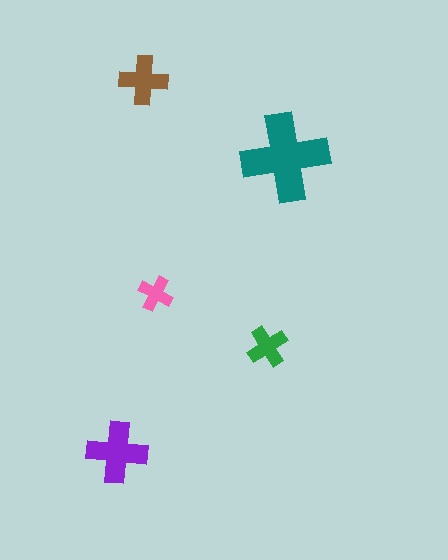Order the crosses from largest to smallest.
the teal one, the purple one, the brown one, the green one, the pink one.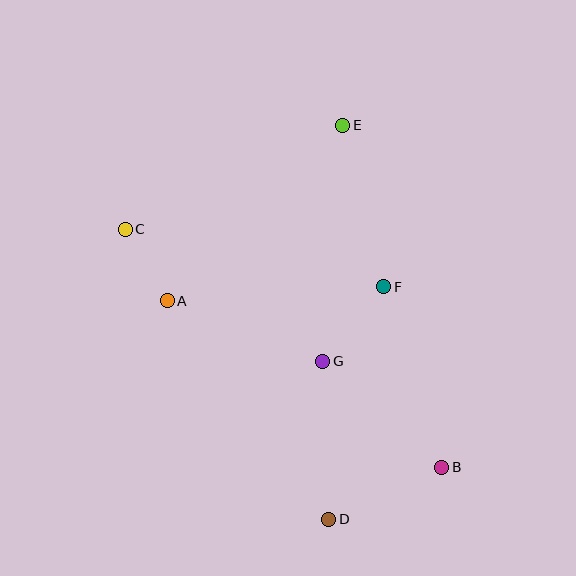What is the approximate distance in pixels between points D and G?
The distance between D and G is approximately 158 pixels.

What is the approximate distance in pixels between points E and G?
The distance between E and G is approximately 236 pixels.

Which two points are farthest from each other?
Points B and C are farthest from each other.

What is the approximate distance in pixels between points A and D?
The distance between A and D is approximately 272 pixels.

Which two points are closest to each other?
Points A and C are closest to each other.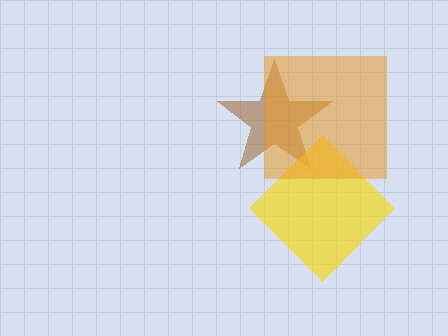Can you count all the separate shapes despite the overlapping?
Yes, there are 3 separate shapes.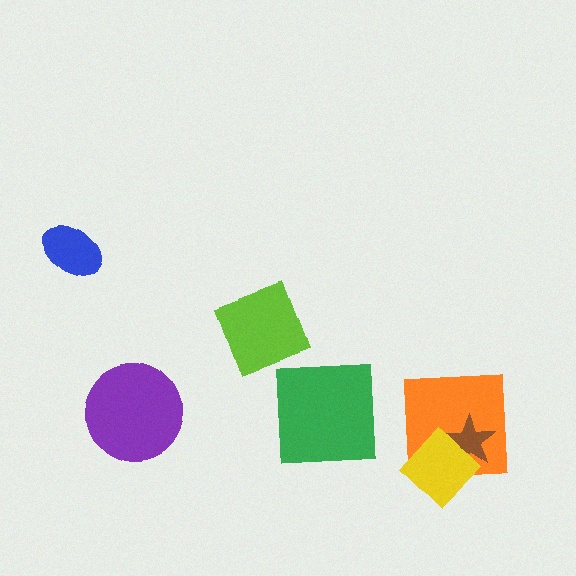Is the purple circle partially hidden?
No, no other shape covers it.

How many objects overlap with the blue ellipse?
0 objects overlap with the blue ellipse.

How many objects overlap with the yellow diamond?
2 objects overlap with the yellow diamond.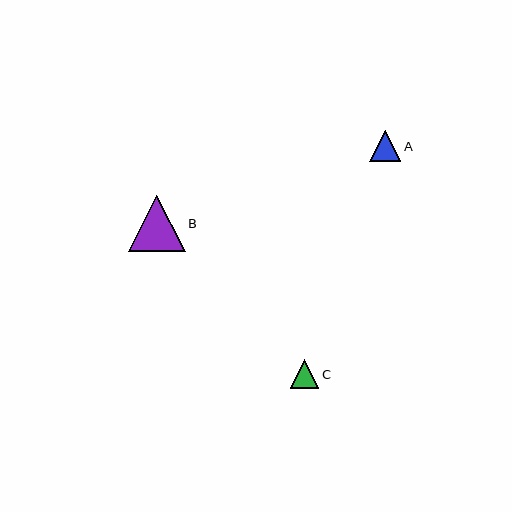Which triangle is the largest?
Triangle B is the largest with a size of approximately 57 pixels.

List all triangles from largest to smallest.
From largest to smallest: B, A, C.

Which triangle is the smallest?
Triangle C is the smallest with a size of approximately 29 pixels.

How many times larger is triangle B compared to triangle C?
Triangle B is approximately 2.0 times the size of triangle C.